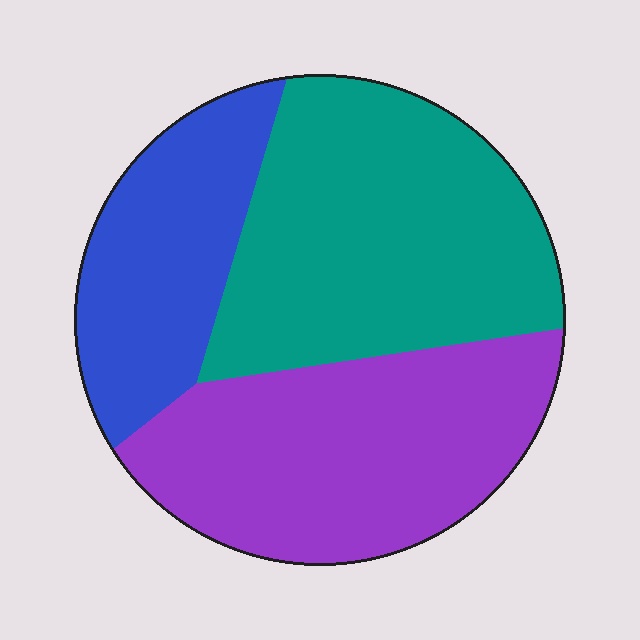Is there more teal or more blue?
Teal.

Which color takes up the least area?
Blue, at roughly 25%.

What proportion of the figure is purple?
Purple takes up about three eighths (3/8) of the figure.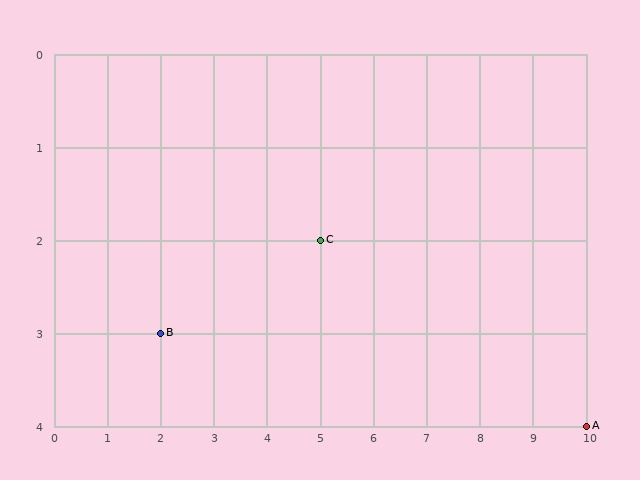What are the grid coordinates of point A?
Point A is at grid coordinates (10, 4).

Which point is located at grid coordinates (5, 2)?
Point C is at (5, 2).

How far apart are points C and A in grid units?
Points C and A are 5 columns and 2 rows apart (about 5.4 grid units diagonally).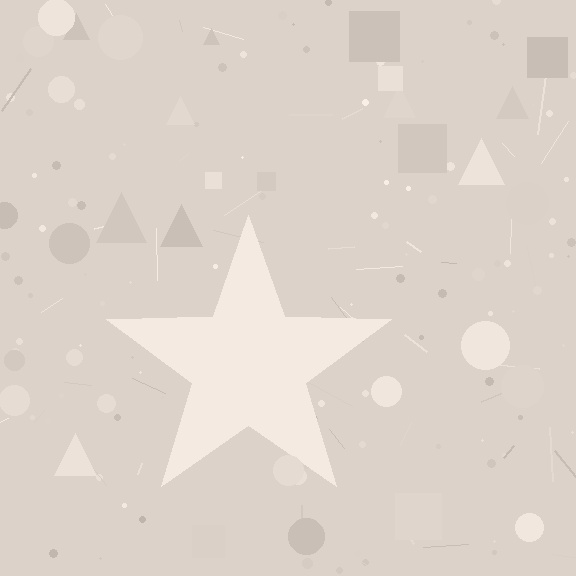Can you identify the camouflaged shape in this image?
The camouflaged shape is a star.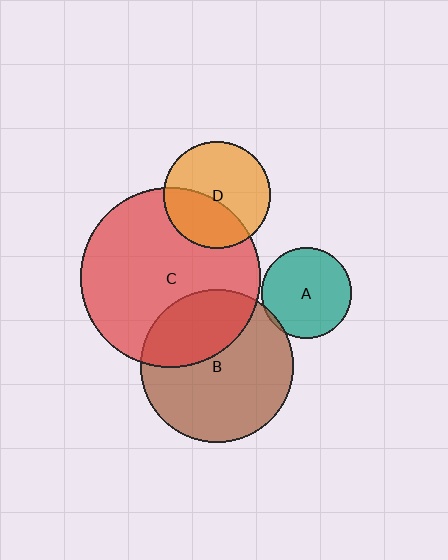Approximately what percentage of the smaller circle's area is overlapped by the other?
Approximately 35%.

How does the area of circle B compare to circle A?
Approximately 2.9 times.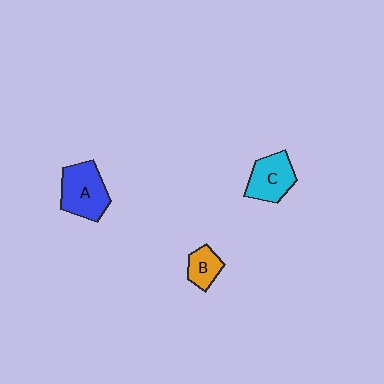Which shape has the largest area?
Shape A (blue).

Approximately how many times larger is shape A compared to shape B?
Approximately 1.9 times.